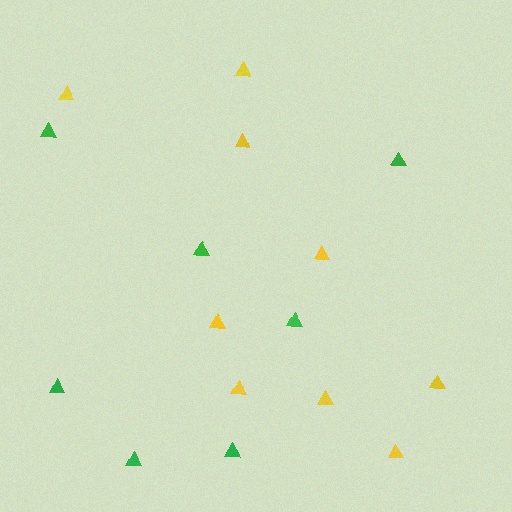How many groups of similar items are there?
There are 2 groups: one group of green triangles (7) and one group of yellow triangles (9).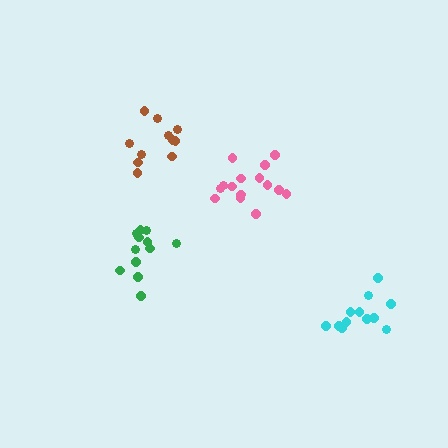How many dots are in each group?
Group 1: 11 dots, Group 2: 12 dots, Group 3: 15 dots, Group 4: 12 dots (50 total).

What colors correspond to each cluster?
The clusters are colored: brown, cyan, pink, green.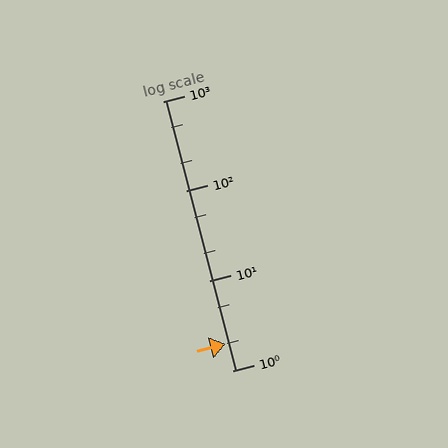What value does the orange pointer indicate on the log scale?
The pointer indicates approximately 2.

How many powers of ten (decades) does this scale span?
The scale spans 3 decades, from 1 to 1000.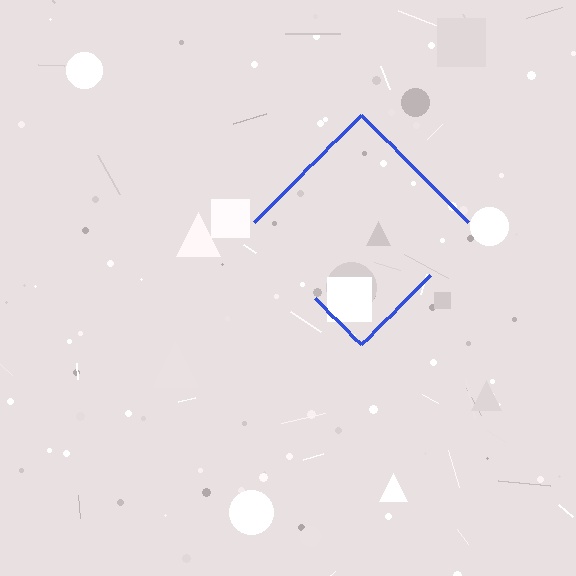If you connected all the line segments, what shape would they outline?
They would outline a diamond.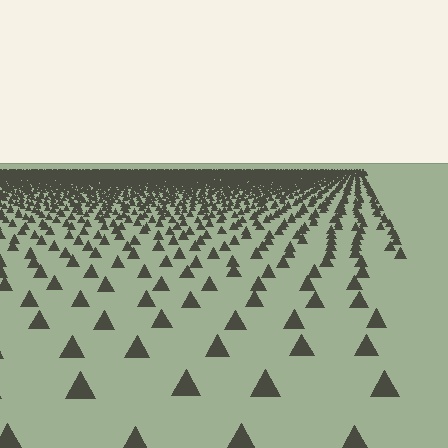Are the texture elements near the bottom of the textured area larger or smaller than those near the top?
Larger. Near the bottom, elements are closer to the viewer and appear at a bigger on-screen size.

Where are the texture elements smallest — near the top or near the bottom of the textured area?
Near the top.